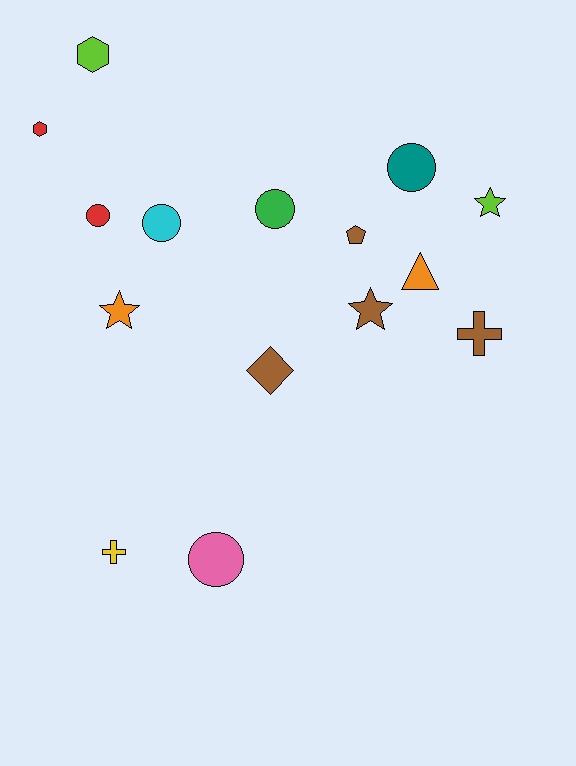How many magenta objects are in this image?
There are no magenta objects.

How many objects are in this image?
There are 15 objects.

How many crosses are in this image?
There are 2 crosses.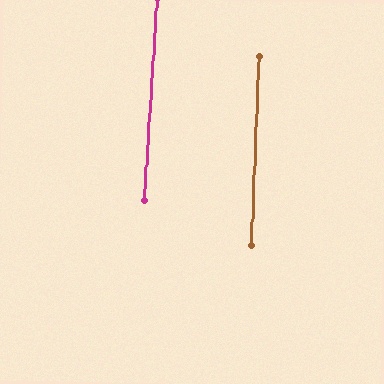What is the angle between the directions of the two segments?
Approximately 1 degree.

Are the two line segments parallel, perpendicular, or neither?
Parallel — their directions differ by only 1.5°.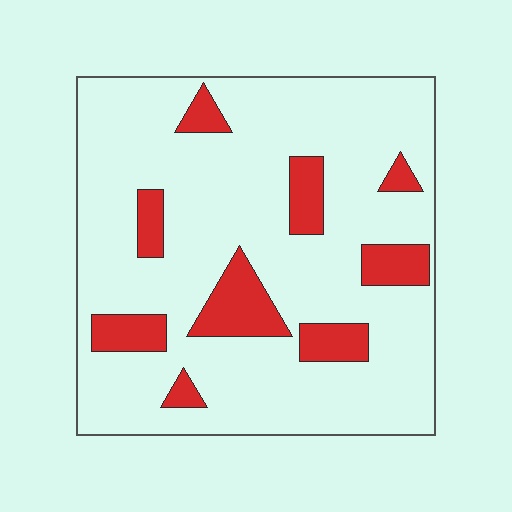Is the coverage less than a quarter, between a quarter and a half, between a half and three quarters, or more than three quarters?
Less than a quarter.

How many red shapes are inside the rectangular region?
9.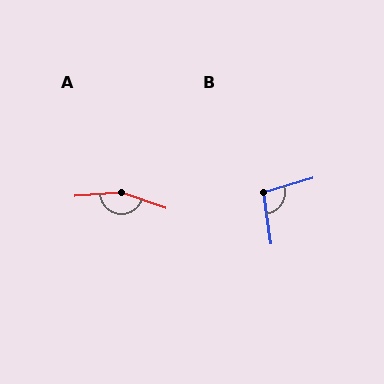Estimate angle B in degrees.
Approximately 98 degrees.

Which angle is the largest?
A, at approximately 157 degrees.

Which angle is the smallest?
B, at approximately 98 degrees.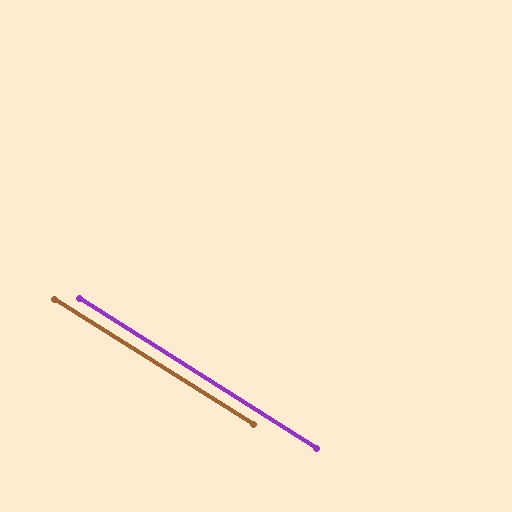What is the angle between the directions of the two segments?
Approximately 0 degrees.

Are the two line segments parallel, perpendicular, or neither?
Parallel — their directions differ by only 0.2°.